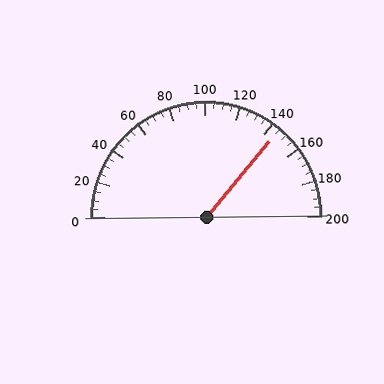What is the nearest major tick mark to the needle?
The nearest major tick mark is 140.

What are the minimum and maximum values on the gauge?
The gauge ranges from 0 to 200.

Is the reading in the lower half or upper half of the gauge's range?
The reading is in the upper half of the range (0 to 200).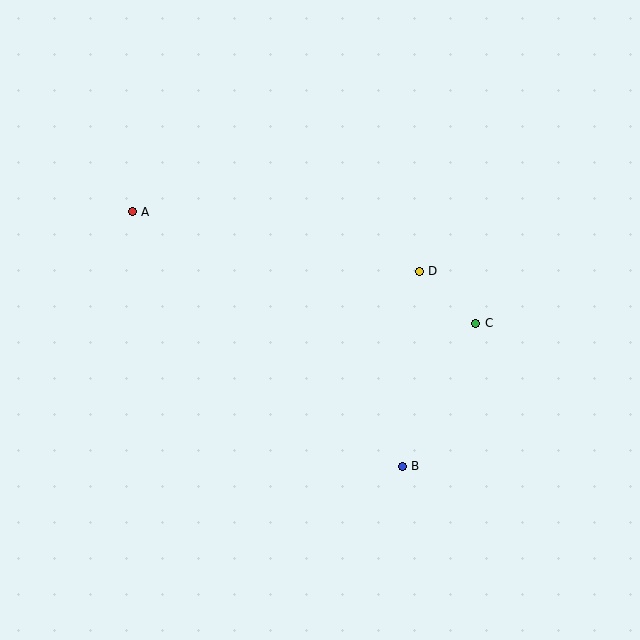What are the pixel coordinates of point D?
Point D is at (419, 271).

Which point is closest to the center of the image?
Point D at (419, 271) is closest to the center.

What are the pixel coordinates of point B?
Point B is at (402, 466).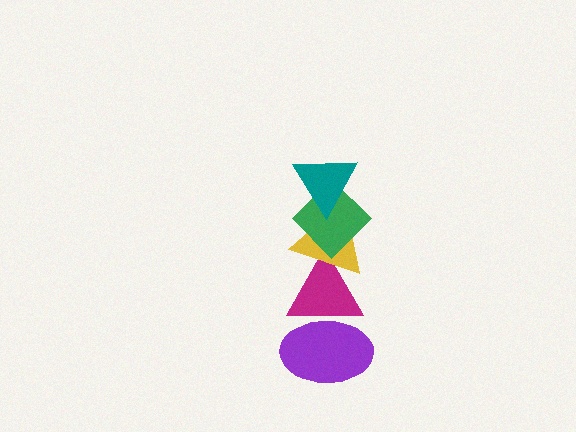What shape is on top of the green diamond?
The teal triangle is on top of the green diamond.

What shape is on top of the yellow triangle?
The green diamond is on top of the yellow triangle.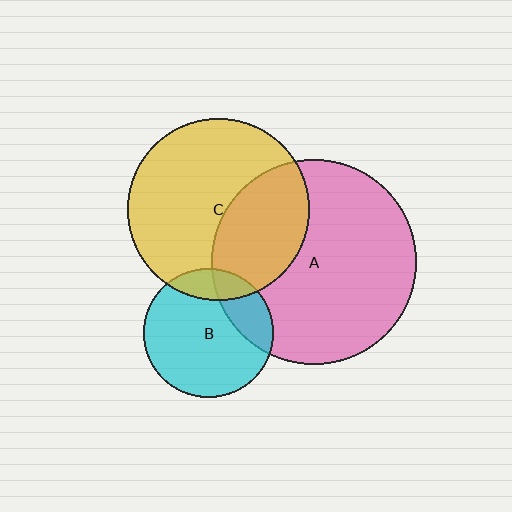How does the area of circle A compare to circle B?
Approximately 2.5 times.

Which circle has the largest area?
Circle A (pink).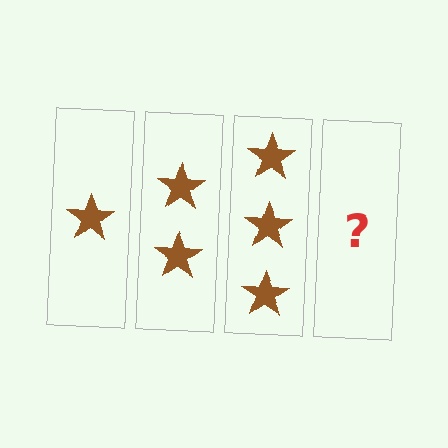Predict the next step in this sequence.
The next step is 4 stars.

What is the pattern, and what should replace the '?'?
The pattern is that each step adds one more star. The '?' should be 4 stars.